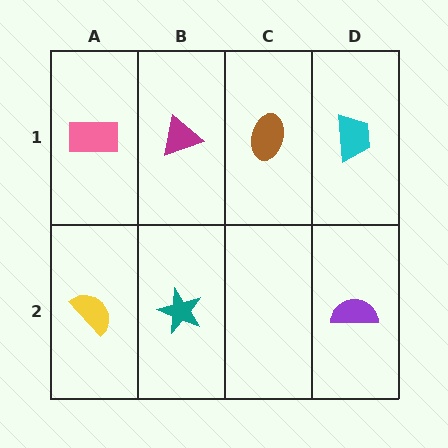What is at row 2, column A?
A yellow semicircle.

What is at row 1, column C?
A brown ellipse.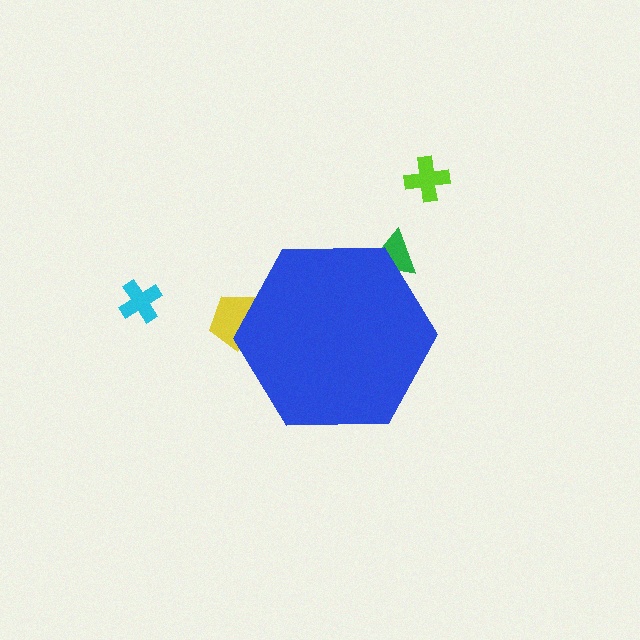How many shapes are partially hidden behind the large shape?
2 shapes are partially hidden.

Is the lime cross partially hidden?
No, the lime cross is fully visible.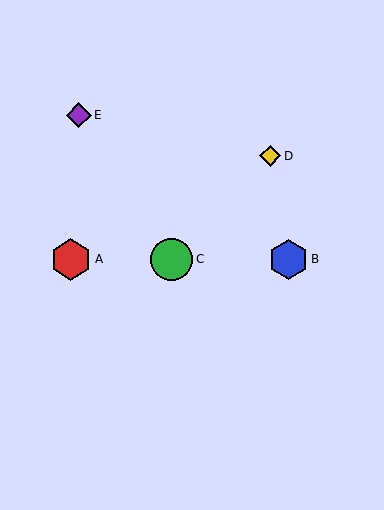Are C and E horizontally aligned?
No, C is at y≈259 and E is at y≈115.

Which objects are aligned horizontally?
Objects A, B, C are aligned horizontally.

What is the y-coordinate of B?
Object B is at y≈259.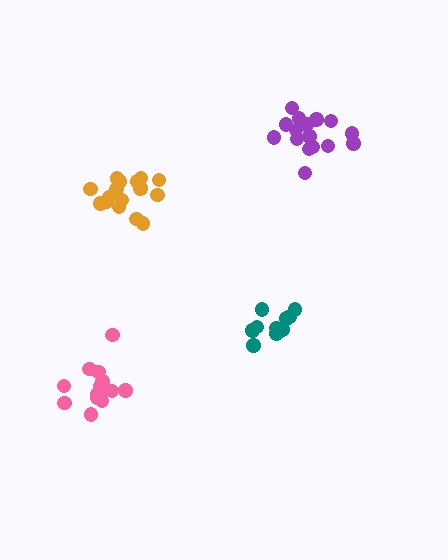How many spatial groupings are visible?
There are 4 spatial groupings.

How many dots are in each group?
Group 1: 11 dots, Group 2: 15 dots, Group 3: 16 dots, Group 4: 16 dots (58 total).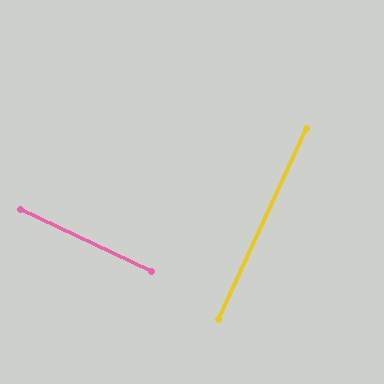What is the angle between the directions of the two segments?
Approximately 89 degrees.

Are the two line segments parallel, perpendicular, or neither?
Perpendicular — they meet at approximately 89°.